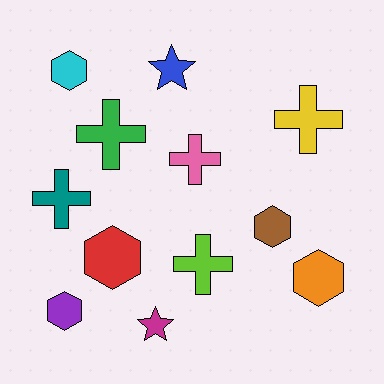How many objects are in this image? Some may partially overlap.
There are 12 objects.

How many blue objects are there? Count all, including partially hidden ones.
There is 1 blue object.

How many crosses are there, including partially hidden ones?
There are 5 crosses.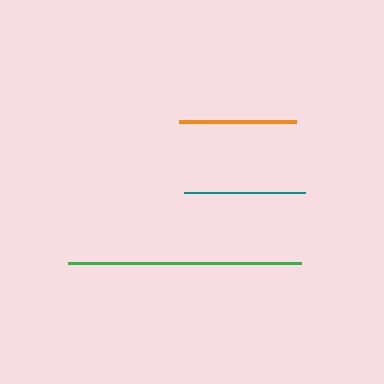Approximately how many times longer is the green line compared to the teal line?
The green line is approximately 1.9 times the length of the teal line.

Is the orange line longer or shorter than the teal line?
The teal line is longer than the orange line.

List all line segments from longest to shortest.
From longest to shortest: green, teal, orange.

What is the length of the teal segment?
The teal segment is approximately 122 pixels long.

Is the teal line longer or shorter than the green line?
The green line is longer than the teal line.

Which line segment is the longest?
The green line is the longest at approximately 233 pixels.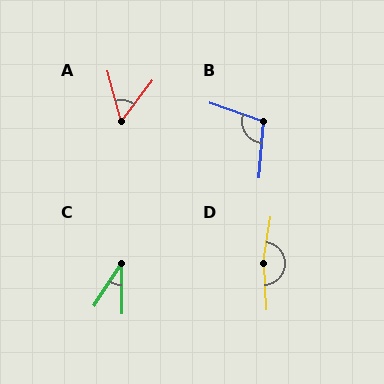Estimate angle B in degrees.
Approximately 105 degrees.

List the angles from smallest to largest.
C (34°), A (53°), B (105°), D (167°).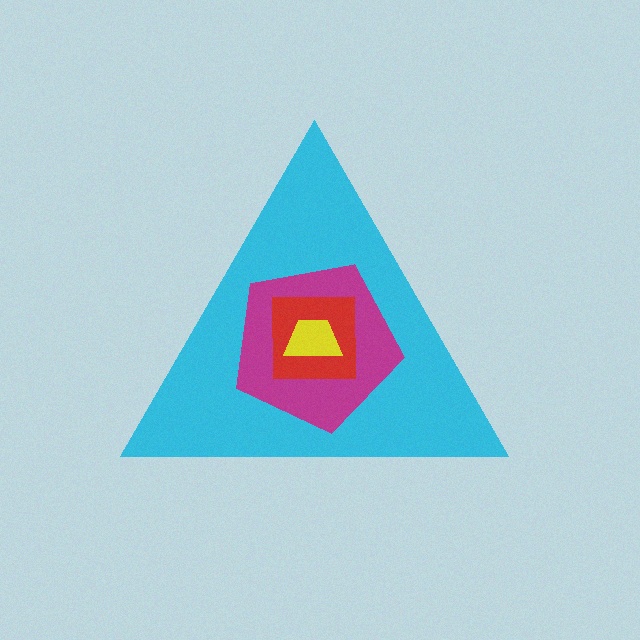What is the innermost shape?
The yellow trapezoid.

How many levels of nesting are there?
4.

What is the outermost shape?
The cyan triangle.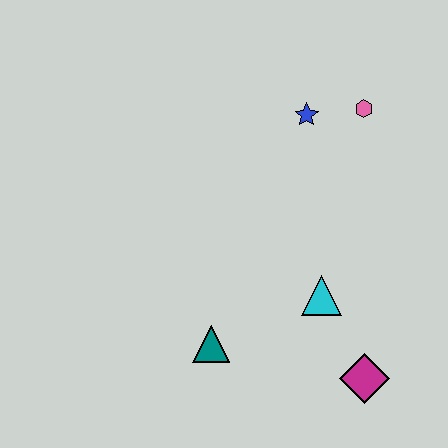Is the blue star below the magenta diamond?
No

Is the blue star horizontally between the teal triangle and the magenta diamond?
Yes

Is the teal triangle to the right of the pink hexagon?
No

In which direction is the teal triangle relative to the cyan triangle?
The teal triangle is to the left of the cyan triangle.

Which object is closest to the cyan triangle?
The magenta diamond is closest to the cyan triangle.